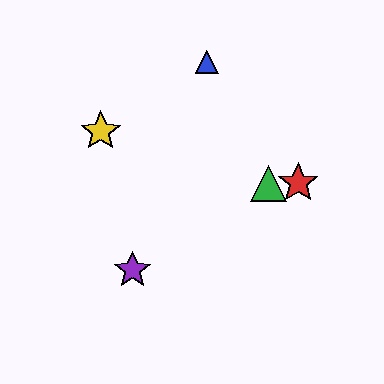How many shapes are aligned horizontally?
2 shapes (the red star, the green triangle) are aligned horizontally.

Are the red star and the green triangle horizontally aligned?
Yes, both are at y≈183.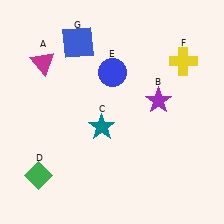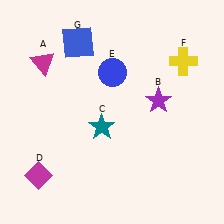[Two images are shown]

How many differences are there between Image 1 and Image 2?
There is 1 difference between the two images.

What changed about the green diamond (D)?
In Image 1, D is green. In Image 2, it changed to magenta.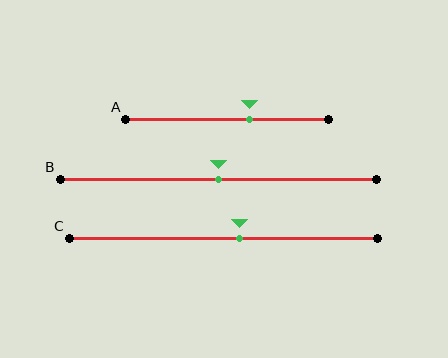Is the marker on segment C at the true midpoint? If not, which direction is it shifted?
No, the marker on segment C is shifted to the right by about 5% of the segment length.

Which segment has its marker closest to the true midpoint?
Segment B has its marker closest to the true midpoint.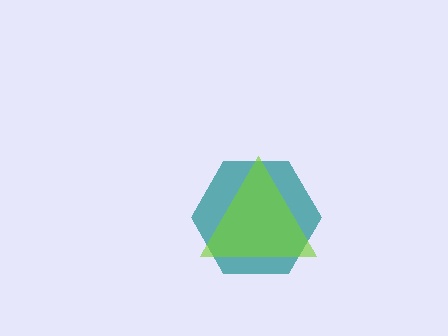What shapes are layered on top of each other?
The layered shapes are: a teal hexagon, a lime triangle.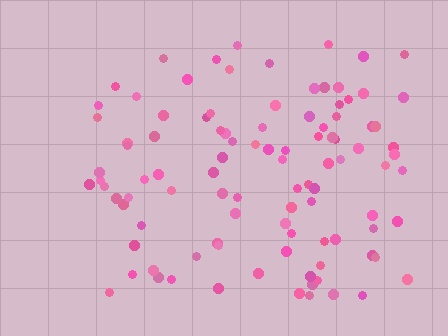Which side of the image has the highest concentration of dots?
The right.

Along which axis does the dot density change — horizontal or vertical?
Horizontal.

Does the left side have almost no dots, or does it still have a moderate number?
Still a moderate number, just noticeably fewer than the right.